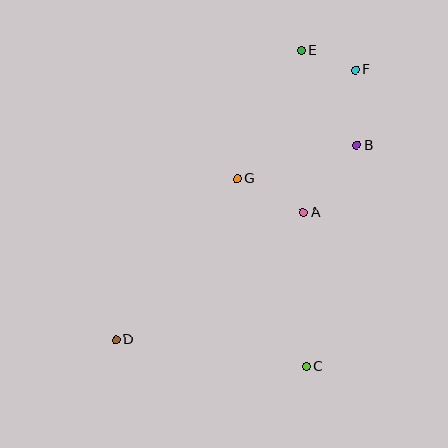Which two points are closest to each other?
Points E and F are closest to each other.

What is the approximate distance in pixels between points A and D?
The distance between A and D is approximately 227 pixels.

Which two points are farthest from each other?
Points D and F are farthest from each other.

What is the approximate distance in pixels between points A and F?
The distance between A and F is approximately 152 pixels.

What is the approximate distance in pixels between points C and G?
The distance between C and G is approximately 200 pixels.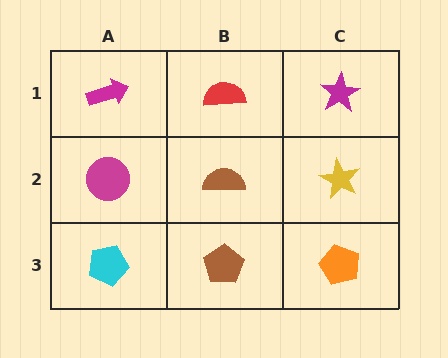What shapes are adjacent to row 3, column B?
A brown semicircle (row 2, column B), a cyan pentagon (row 3, column A), an orange pentagon (row 3, column C).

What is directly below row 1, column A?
A magenta circle.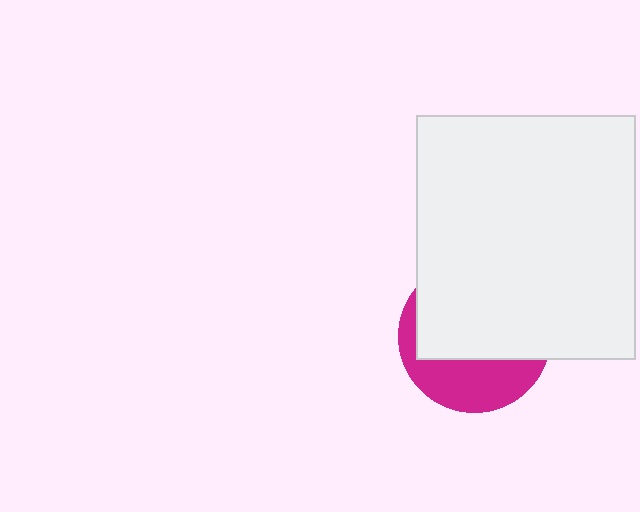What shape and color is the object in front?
The object in front is a white rectangle.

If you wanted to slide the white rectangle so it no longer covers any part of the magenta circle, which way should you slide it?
Slide it up — that is the most direct way to separate the two shapes.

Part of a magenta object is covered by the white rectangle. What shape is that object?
It is a circle.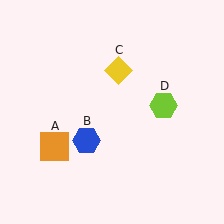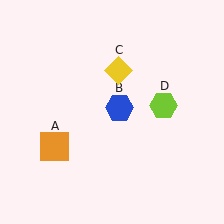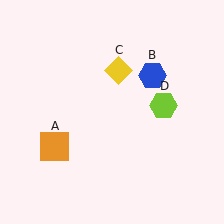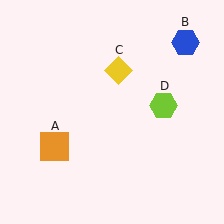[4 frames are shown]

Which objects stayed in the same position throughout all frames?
Orange square (object A) and yellow diamond (object C) and lime hexagon (object D) remained stationary.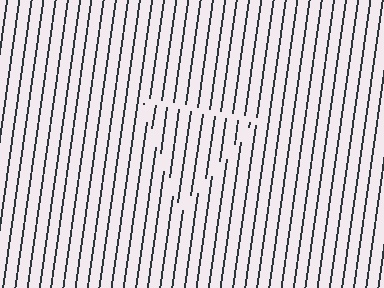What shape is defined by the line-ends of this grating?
An illusory triangle. The interior of the shape contains the same grating, shifted by half a period — the contour is defined by the phase discontinuity where line-ends from the inner and outer gratings abut.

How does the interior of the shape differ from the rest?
The interior of the shape contains the same grating, shifted by half a period — the contour is defined by the phase discontinuity where line-ends from the inner and outer gratings abut.